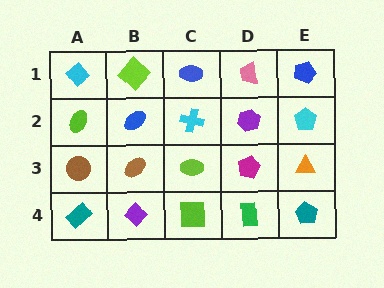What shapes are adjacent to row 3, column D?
A purple hexagon (row 2, column D), a green rectangle (row 4, column D), a lime ellipse (row 3, column C), an orange triangle (row 3, column E).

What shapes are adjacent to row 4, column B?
A brown ellipse (row 3, column B), a teal rectangle (row 4, column A), a lime square (row 4, column C).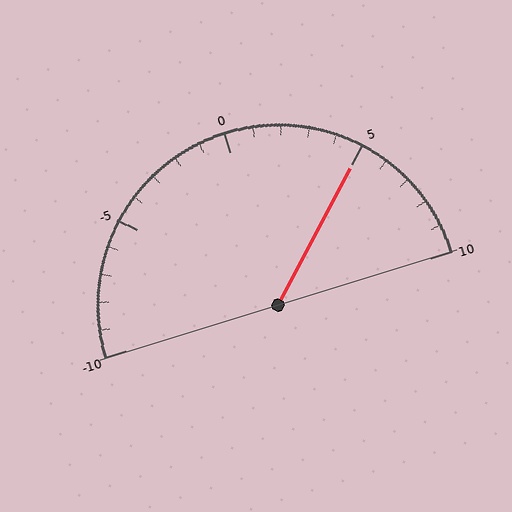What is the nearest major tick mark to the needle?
The nearest major tick mark is 5.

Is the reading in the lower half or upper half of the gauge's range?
The reading is in the upper half of the range (-10 to 10).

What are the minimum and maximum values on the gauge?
The gauge ranges from -10 to 10.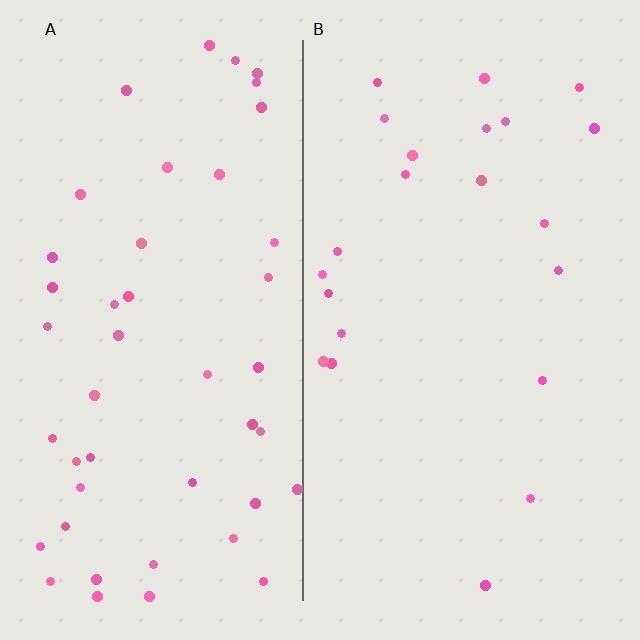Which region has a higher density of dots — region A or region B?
A (the left).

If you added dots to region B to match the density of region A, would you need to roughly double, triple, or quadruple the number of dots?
Approximately double.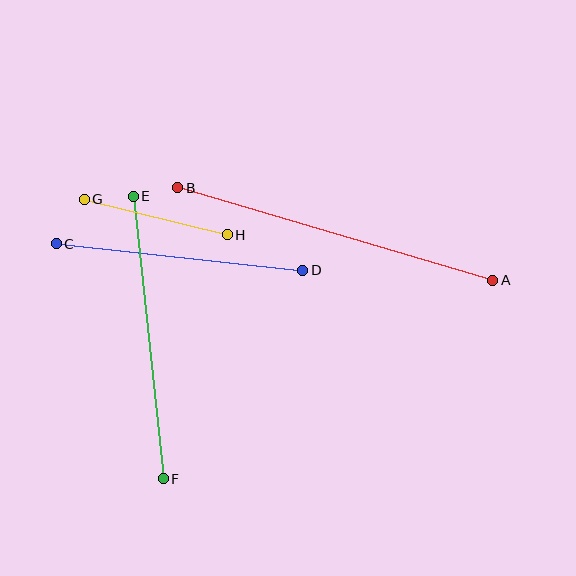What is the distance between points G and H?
The distance is approximately 147 pixels.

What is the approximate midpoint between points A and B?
The midpoint is at approximately (335, 234) pixels.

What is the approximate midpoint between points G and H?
The midpoint is at approximately (156, 217) pixels.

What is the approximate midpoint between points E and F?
The midpoint is at approximately (148, 338) pixels.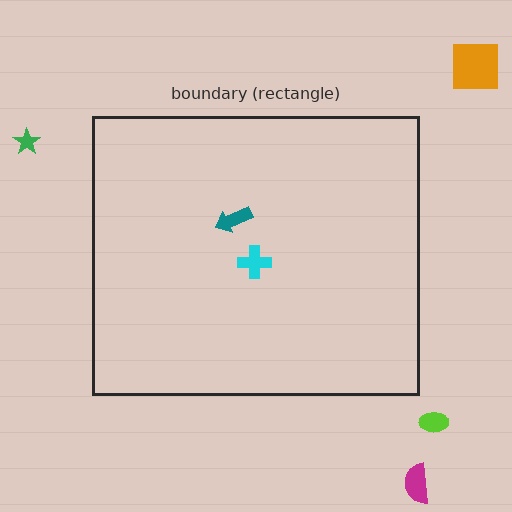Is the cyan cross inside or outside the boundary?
Inside.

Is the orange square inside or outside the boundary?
Outside.